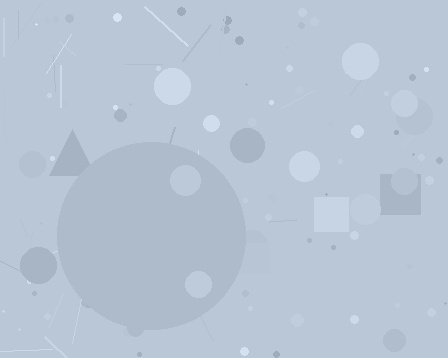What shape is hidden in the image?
A circle is hidden in the image.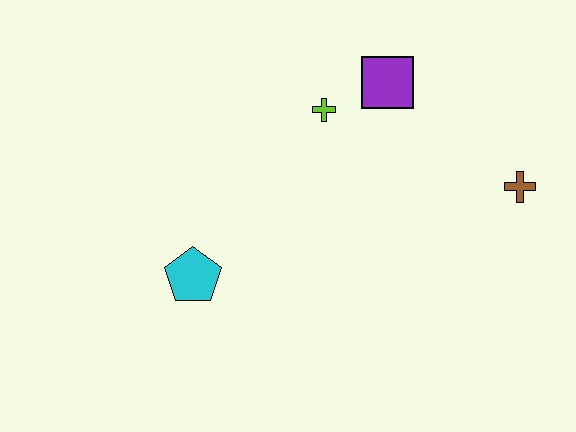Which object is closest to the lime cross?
The purple square is closest to the lime cross.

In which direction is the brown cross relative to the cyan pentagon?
The brown cross is to the right of the cyan pentagon.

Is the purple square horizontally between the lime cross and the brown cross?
Yes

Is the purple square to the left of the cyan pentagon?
No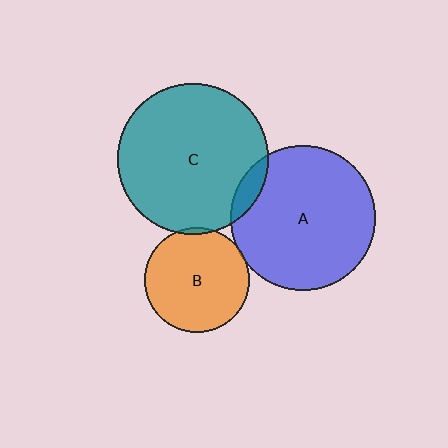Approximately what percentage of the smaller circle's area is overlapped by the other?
Approximately 5%.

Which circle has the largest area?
Circle C (teal).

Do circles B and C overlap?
Yes.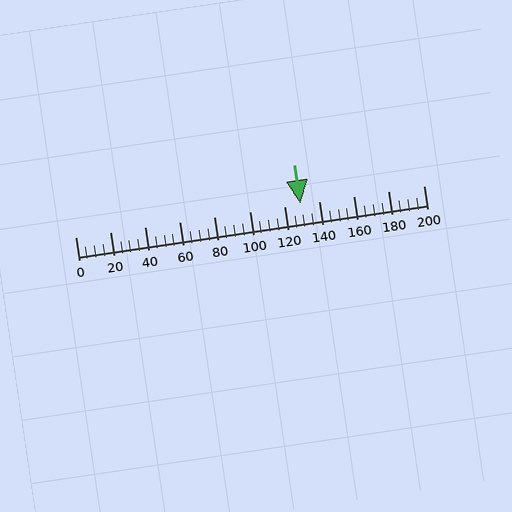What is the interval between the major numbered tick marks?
The major tick marks are spaced 20 units apart.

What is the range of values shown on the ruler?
The ruler shows values from 0 to 200.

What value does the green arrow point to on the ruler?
The green arrow points to approximately 129.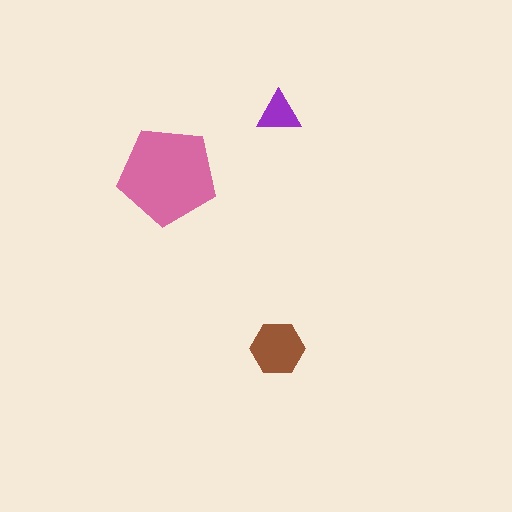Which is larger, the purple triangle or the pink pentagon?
The pink pentagon.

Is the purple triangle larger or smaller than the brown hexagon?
Smaller.